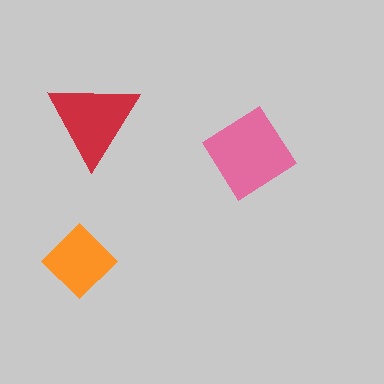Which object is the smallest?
The orange diamond.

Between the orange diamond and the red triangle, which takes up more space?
The red triangle.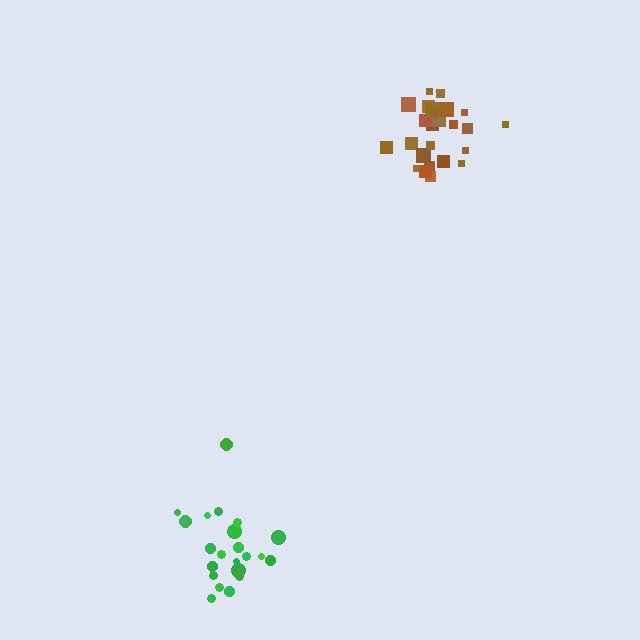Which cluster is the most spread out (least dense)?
Green.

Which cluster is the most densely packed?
Brown.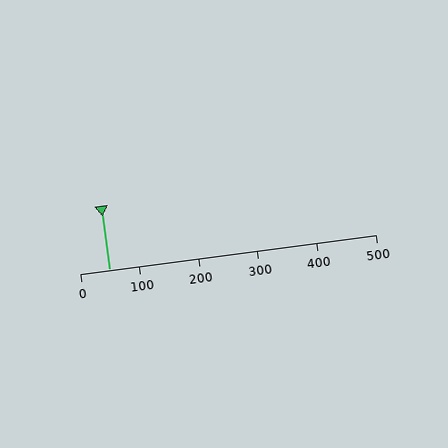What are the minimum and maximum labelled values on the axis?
The axis runs from 0 to 500.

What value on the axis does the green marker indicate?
The marker indicates approximately 50.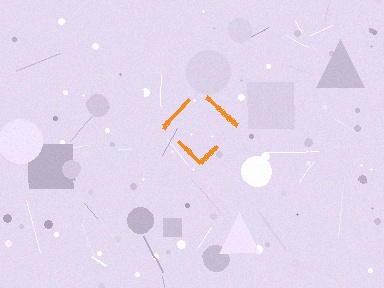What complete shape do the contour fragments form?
The contour fragments form a diamond.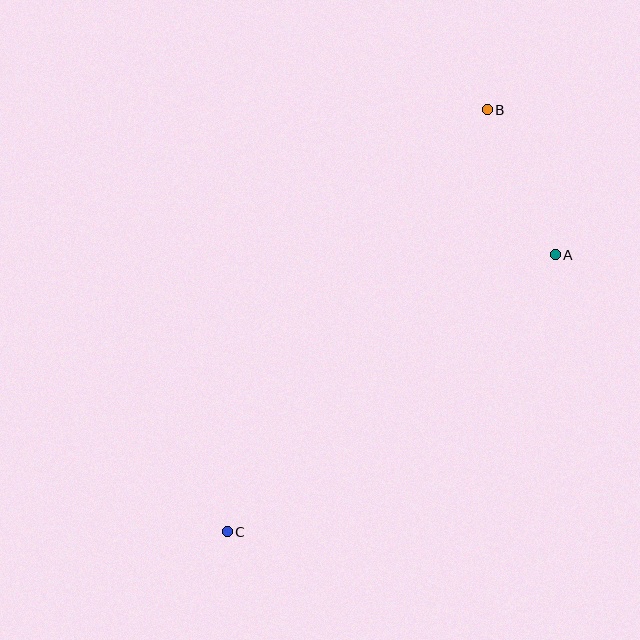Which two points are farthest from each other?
Points B and C are farthest from each other.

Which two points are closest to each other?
Points A and B are closest to each other.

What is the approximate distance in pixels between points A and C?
The distance between A and C is approximately 429 pixels.